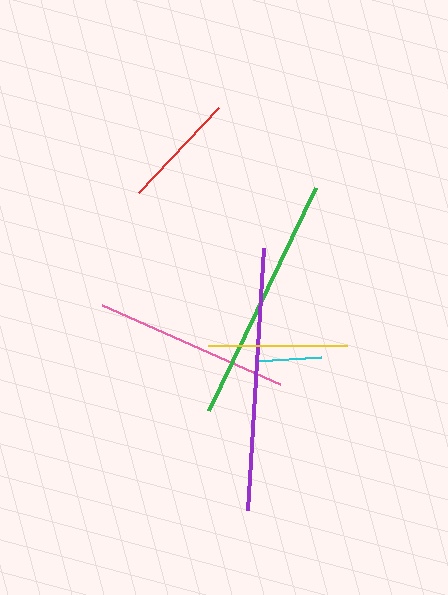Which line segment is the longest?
The purple line is the longest at approximately 262 pixels.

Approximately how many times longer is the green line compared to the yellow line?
The green line is approximately 1.8 times the length of the yellow line.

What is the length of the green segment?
The green segment is approximately 246 pixels long.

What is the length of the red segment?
The red segment is approximately 116 pixels long.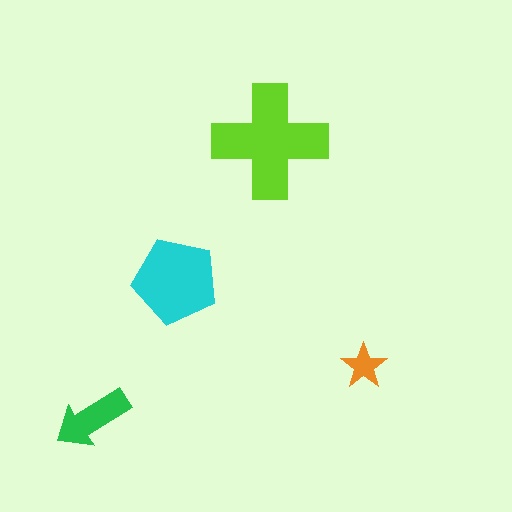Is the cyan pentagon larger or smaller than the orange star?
Larger.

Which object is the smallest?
The orange star.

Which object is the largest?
The lime cross.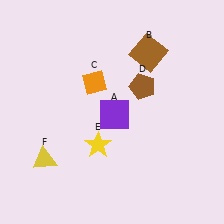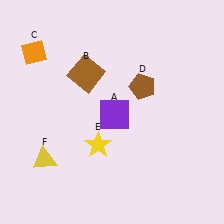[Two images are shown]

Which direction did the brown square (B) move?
The brown square (B) moved left.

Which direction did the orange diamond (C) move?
The orange diamond (C) moved left.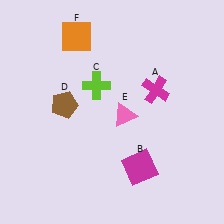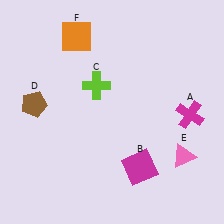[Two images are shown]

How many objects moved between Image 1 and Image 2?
3 objects moved between the two images.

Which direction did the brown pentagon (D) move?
The brown pentagon (D) moved left.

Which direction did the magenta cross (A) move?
The magenta cross (A) moved right.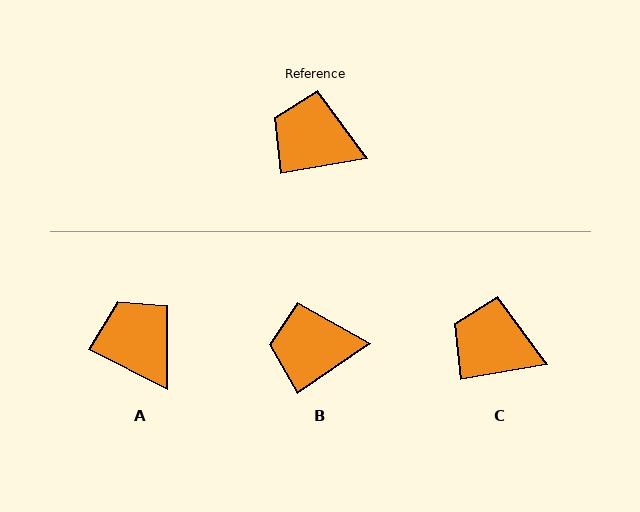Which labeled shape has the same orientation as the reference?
C.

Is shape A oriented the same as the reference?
No, it is off by about 36 degrees.